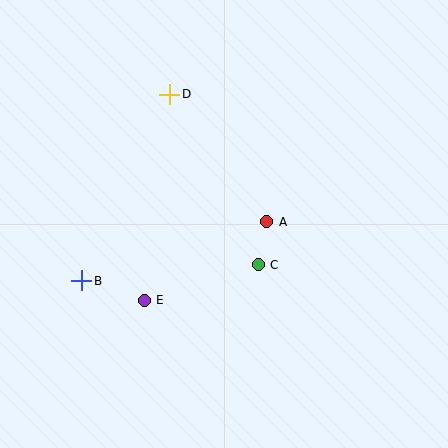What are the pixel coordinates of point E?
Point E is at (144, 300).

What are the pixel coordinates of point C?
Point C is at (258, 265).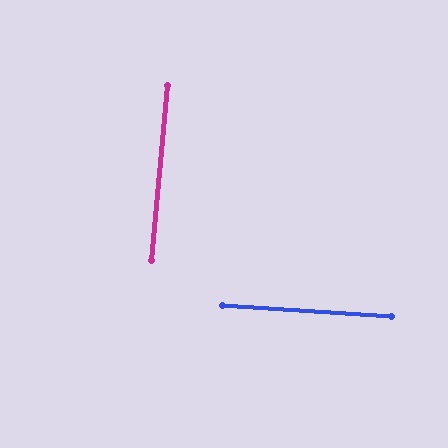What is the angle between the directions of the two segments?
Approximately 88 degrees.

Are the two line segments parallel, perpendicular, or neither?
Perpendicular — they meet at approximately 88°.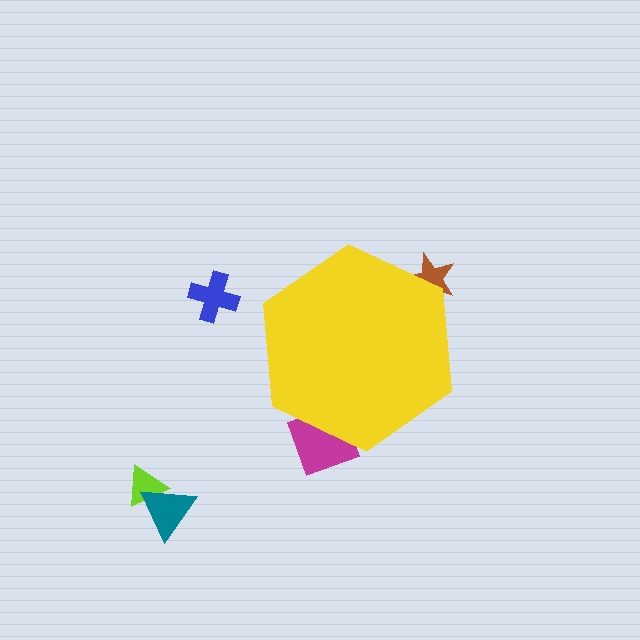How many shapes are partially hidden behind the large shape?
2 shapes are partially hidden.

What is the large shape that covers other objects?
A yellow hexagon.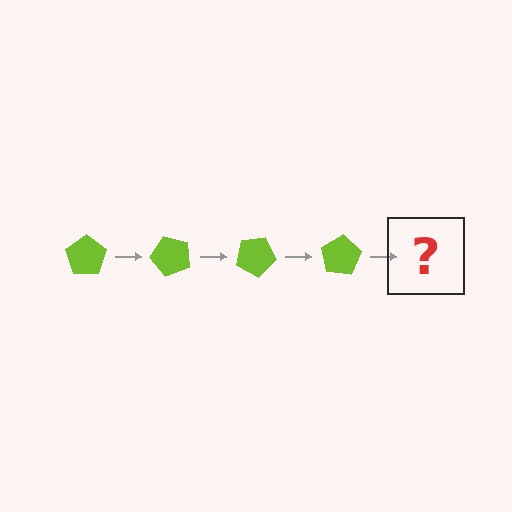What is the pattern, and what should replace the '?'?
The pattern is that the pentagon rotates 50 degrees each step. The '?' should be a lime pentagon rotated 200 degrees.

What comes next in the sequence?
The next element should be a lime pentagon rotated 200 degrees.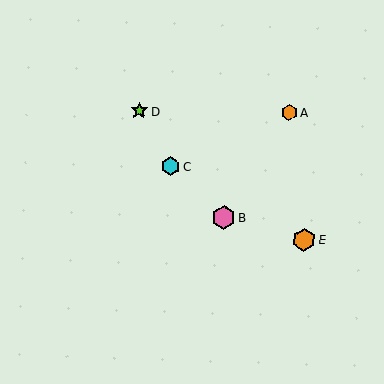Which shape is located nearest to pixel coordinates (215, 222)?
The pink hexagon (labeled B) at (224, 218) is nearest to that location.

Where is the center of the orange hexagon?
The center of the orange hexagon is at (289, 112).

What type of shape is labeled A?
Shape A is an orange hexagon.